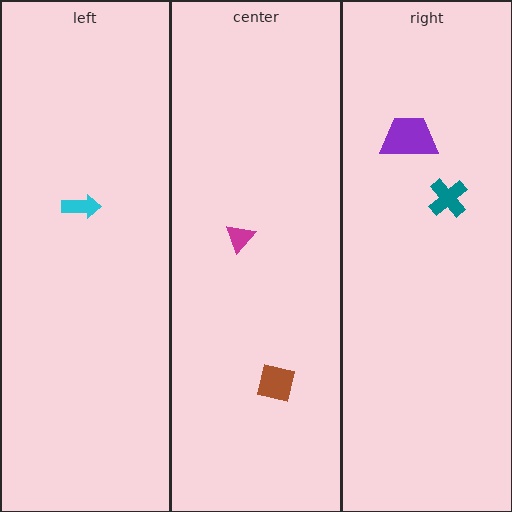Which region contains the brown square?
The center region.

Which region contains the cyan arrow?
The left region.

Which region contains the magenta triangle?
The center region.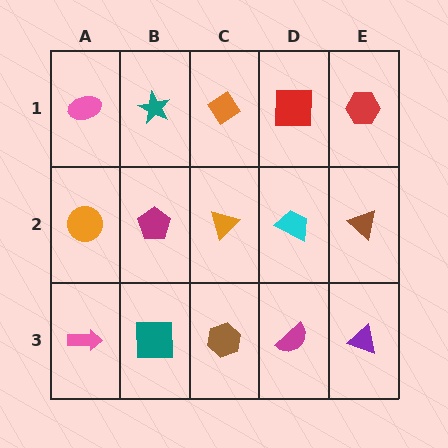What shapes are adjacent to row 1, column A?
An orange circle (row 2, column A), a teal star (row 1, column B).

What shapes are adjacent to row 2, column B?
A teal star (row 1, column B), a teal square (row 3, column B), an orange circle (row 2, column A), an orange triangle (row 2, column C).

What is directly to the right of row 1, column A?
A teal star.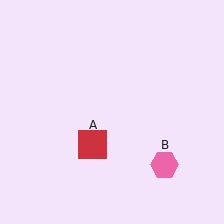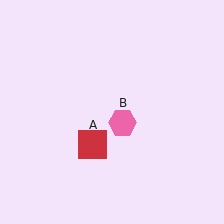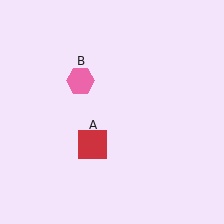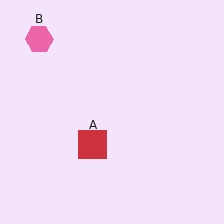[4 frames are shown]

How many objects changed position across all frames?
1 object changed position: pink hexagon (object B).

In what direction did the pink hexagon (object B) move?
The pink hexagon (object B) moved up and to the left.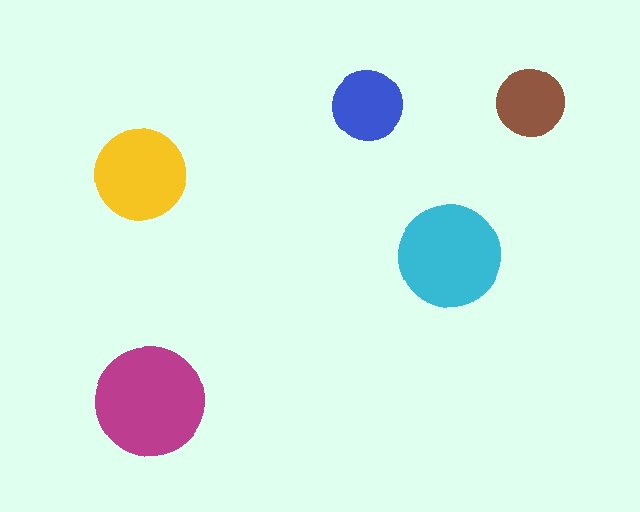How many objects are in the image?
There are 5 objects in the image.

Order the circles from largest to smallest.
the magenta one, the cyan one, the yellow one, the blue one, the brown one.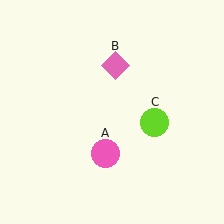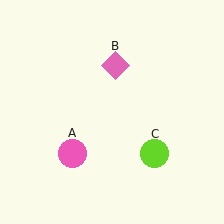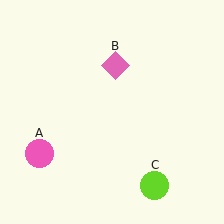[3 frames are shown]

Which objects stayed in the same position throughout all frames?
Pink diamond (object B) remained stationary.